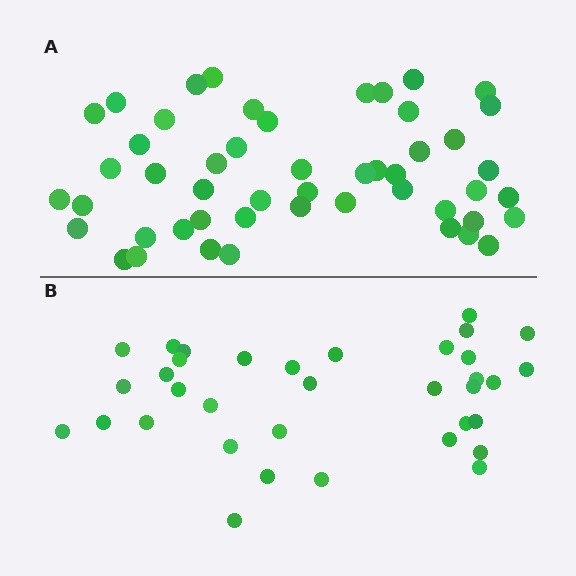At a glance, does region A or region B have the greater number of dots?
Region A (the top region) has more dots.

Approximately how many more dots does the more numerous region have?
Region A has approximately 15 more dots than region B.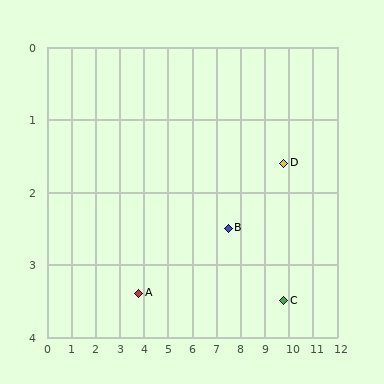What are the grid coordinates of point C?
Point C is at approximately (9.8, 3.5).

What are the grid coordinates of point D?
Point D is at approximately (9.8, 1.6).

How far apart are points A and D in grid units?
Points A and D are about 6.3 grid units apart.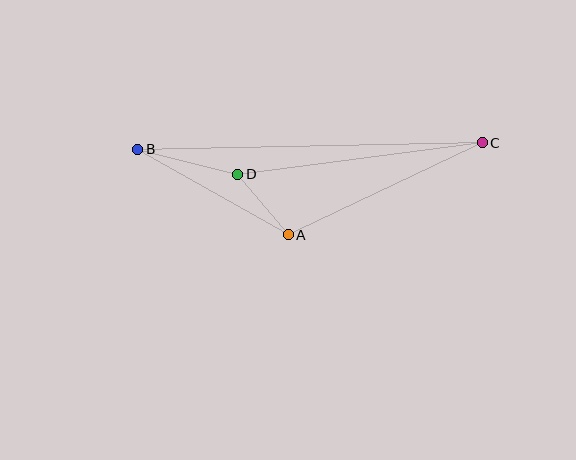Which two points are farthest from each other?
Points B and C are farthest from each other.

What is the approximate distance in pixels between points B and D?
The distance between B and D is approximately 103 pixels.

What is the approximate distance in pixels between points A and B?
The distance between A and B is approximately 173 pixels.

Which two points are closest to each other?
Points A and D are closest to each other.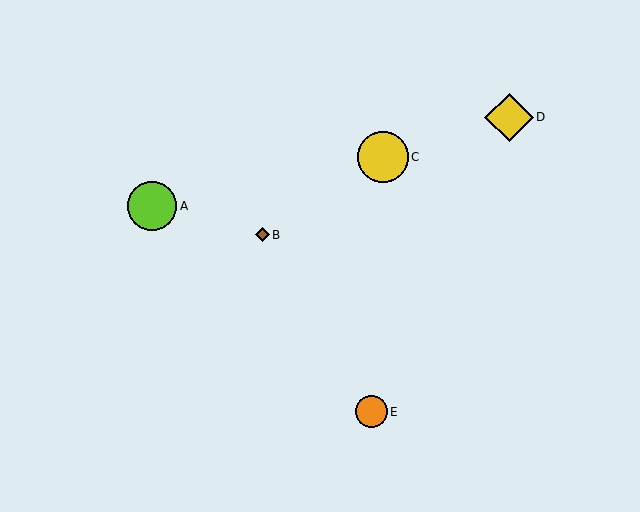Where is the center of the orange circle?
The center of the orange circle is at (372, 412).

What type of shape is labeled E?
Shape E is an orange circle.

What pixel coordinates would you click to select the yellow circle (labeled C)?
Click at (383, 157) to select the yellow circle C.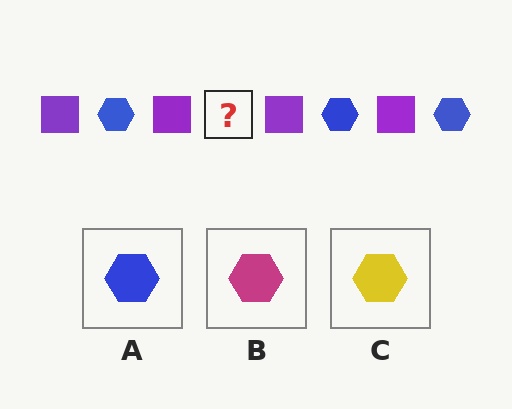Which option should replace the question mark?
Option A.